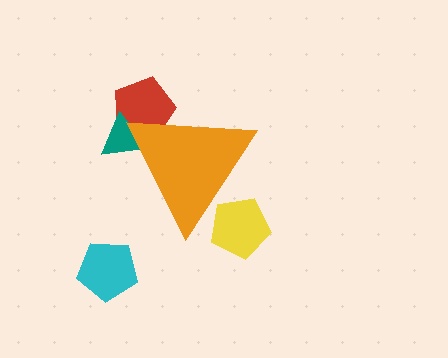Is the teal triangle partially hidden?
Yes, the teal triangle is partially hidden behind the orange triangle.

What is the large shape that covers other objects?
An orange triangle.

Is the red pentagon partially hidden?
Yes, the red pentagon is partially hidden behind the orange triangle.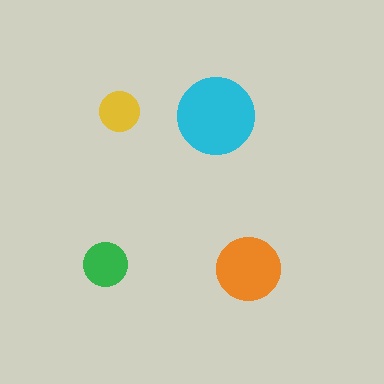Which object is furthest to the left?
The green circle is leftmost.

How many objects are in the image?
There are 4 objects in the image.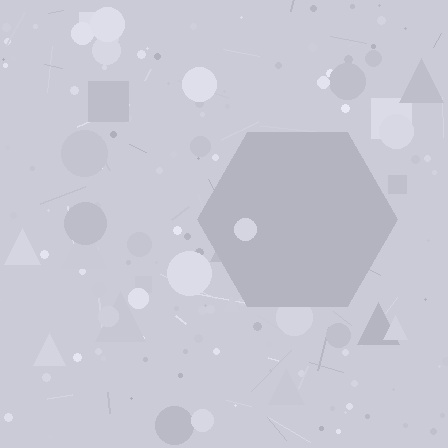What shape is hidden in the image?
A hexagon is hidden in the image.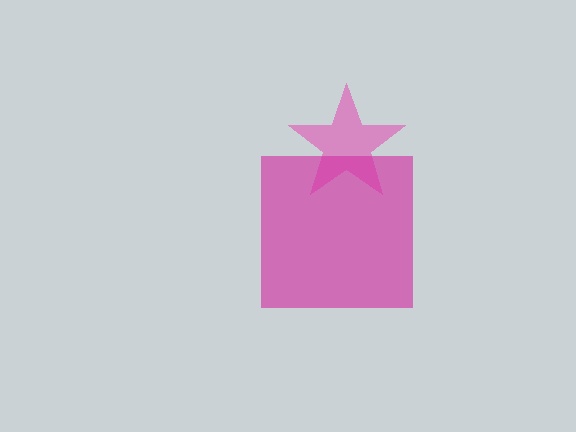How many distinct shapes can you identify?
There are 2 distinct shapes: a pink star, a magenta square.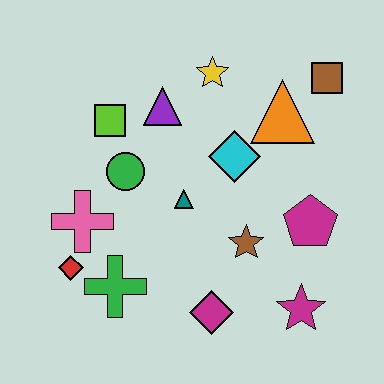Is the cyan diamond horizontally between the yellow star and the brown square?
Yes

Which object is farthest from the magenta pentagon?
The red diamond is farthest from the magenta pentagon.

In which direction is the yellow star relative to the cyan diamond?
The yellow star is above the cyan diamond.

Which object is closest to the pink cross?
The red diamond is closest to the pink cross.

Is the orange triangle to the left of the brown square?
Yes